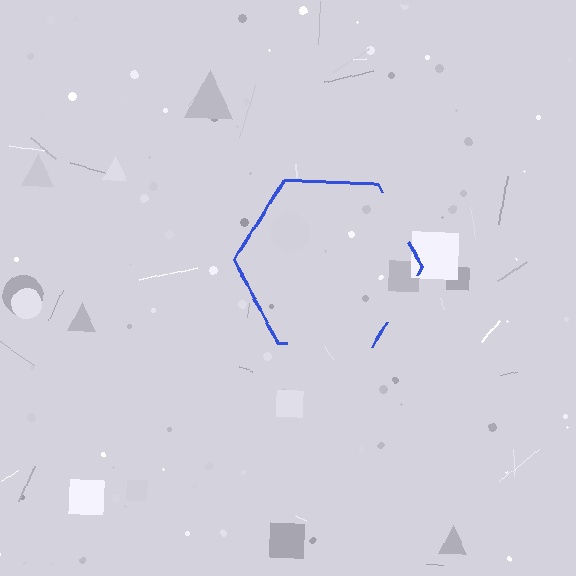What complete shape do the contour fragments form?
The contour fragments form a hexagon.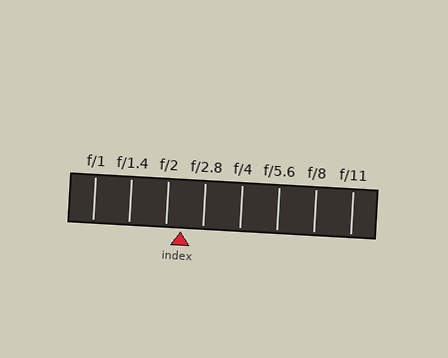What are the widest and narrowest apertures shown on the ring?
The widest aperture shown is f/1 and the narrowest is f/11.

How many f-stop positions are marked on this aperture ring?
There are 8 f-stop positions marked.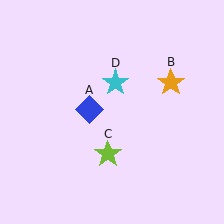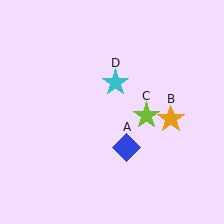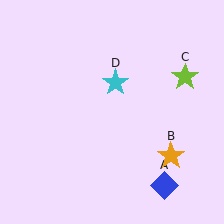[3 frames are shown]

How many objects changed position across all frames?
3 objects changed position: blue diamond (object A), orange star (object B), lime star (object C).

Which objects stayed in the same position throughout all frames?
Cyan star (object D) remained stationary.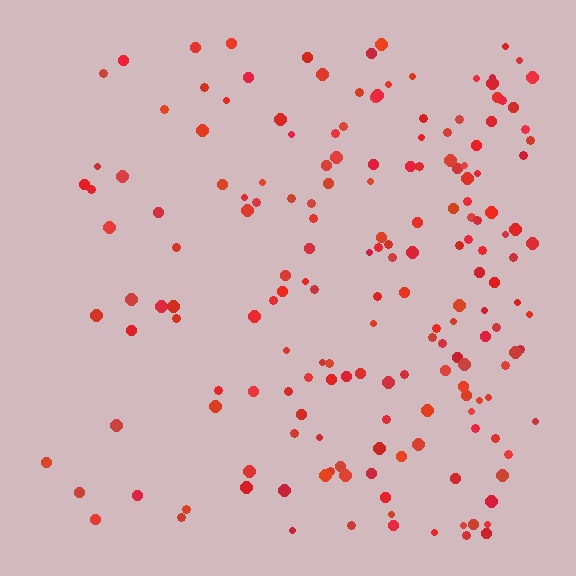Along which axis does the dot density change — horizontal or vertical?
Horizontal.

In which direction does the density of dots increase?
From left to right, with the right side densest.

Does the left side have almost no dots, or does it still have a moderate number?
Still a moderate number, just noticeably fewer than the right.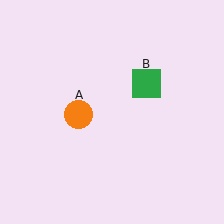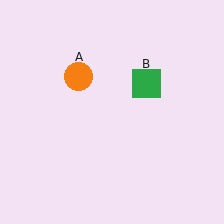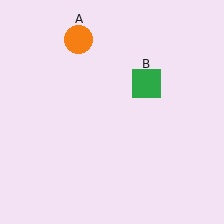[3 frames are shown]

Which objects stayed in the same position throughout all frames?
Green square (object B) remained stationary.